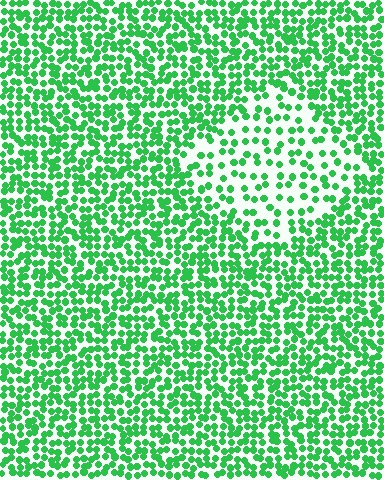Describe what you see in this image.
The image contains small green elements arranged at two different densities. A diamond-shaped region is visible where the elements are less densely packed than the surrounding area.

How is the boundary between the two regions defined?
The boundary is defined by a change in element density (approximately 2.1x ratio). All elements are the same color, size, and shape.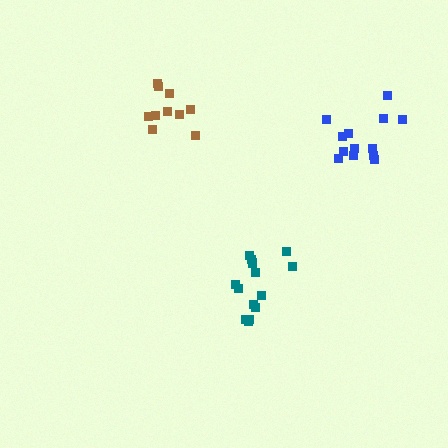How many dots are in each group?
Group 1: 14 dots, Group 2: 13 dots, Group 3: 10 dots (37 total).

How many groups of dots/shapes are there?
There are 3 groups.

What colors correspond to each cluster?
The clusters are colored: teal, blue, brown.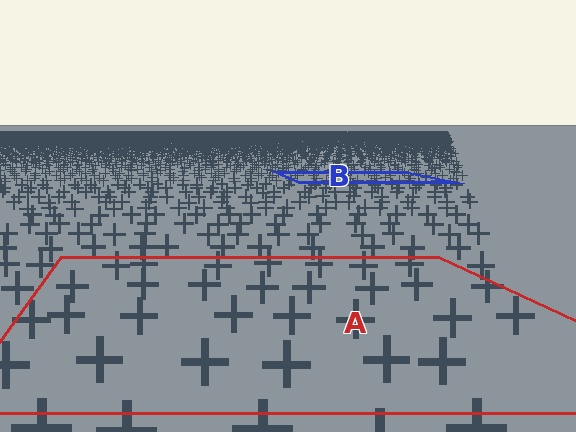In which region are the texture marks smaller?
The texture marks are smaller in region B, because it is farther away.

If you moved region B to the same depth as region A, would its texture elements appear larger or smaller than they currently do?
They would appear larger. At a closer depth, the same texture elements are projected at a bigger on-screen size.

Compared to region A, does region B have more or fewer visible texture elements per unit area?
Region B has more texture elements per unit area — they are packed more densely because it is farther away.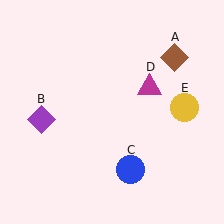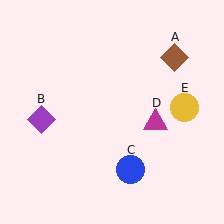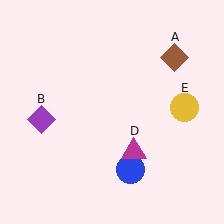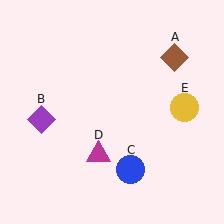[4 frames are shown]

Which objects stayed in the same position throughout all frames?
Brown diamond (object A) and purple diamond (object B) and blue circle (object C) and yellow circle (object E) remained stationary.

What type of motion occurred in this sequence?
The magenta triangle (object D) rotated clockwise around the center of the scene.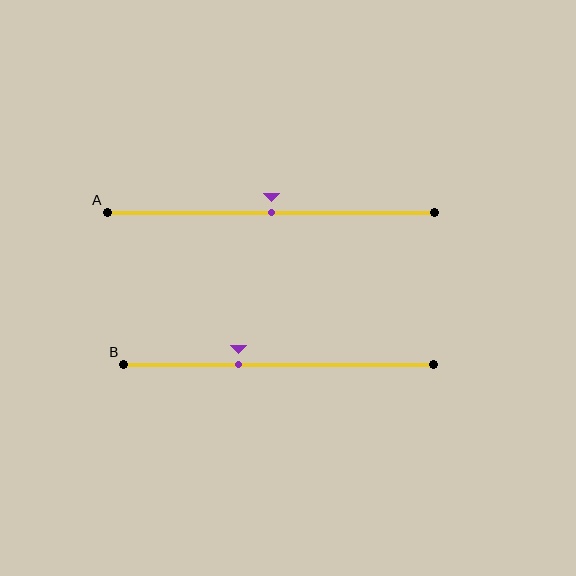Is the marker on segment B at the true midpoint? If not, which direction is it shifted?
No, the marker on segment B is shifted to the left by about 13% of the segment length.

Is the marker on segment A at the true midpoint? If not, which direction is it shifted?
Yes, the marker on segment A is at the true midpoint.